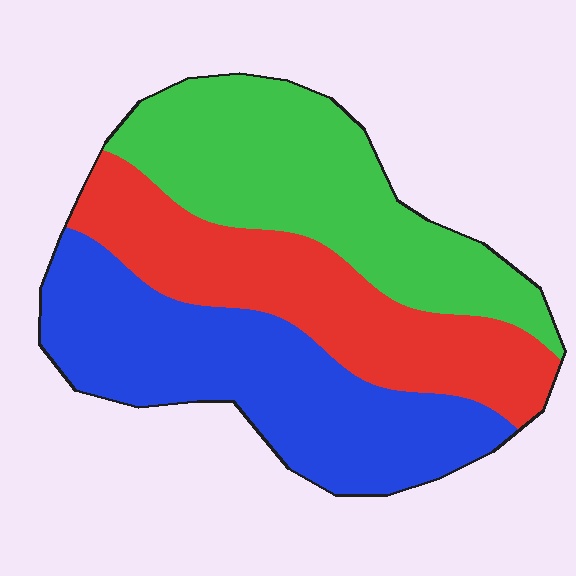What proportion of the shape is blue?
Blue covers roughly 35% of the shape.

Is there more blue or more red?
Blue.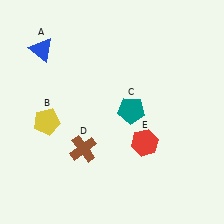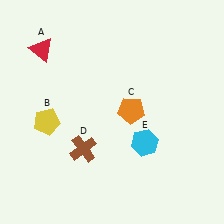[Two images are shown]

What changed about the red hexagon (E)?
In Image 1, E is red. In Image 2, it changed to cyan.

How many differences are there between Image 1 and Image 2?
There are 3 differences between the two images.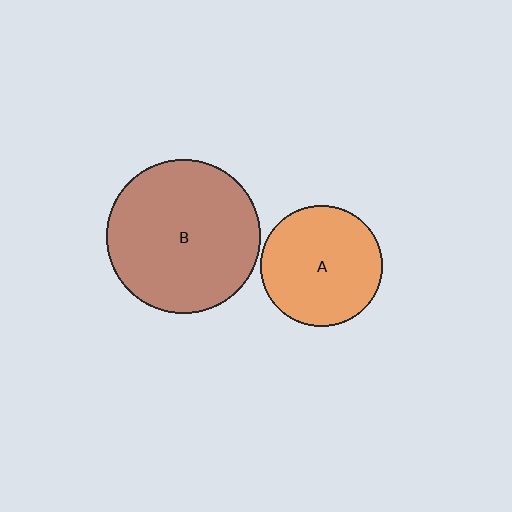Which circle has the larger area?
Circle B (brown).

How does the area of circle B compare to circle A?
Approximately 1.6 times.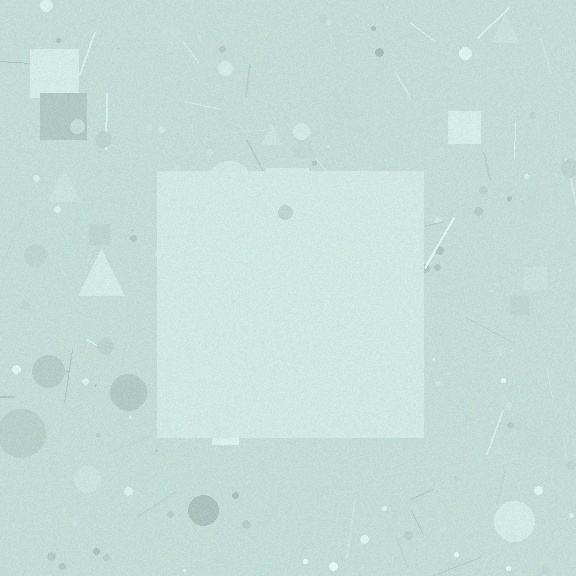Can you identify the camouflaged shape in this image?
The camouflaged shape is a square.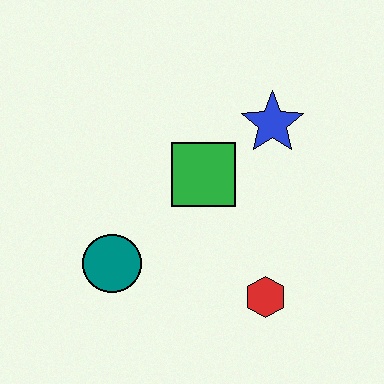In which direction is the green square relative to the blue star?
The green square is to the left of the blue star.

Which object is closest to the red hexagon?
The green square is closest to the red hexagon.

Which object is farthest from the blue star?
The teal circle is farthest from the blue star.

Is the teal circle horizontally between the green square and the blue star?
No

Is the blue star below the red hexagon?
No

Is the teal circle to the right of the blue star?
No